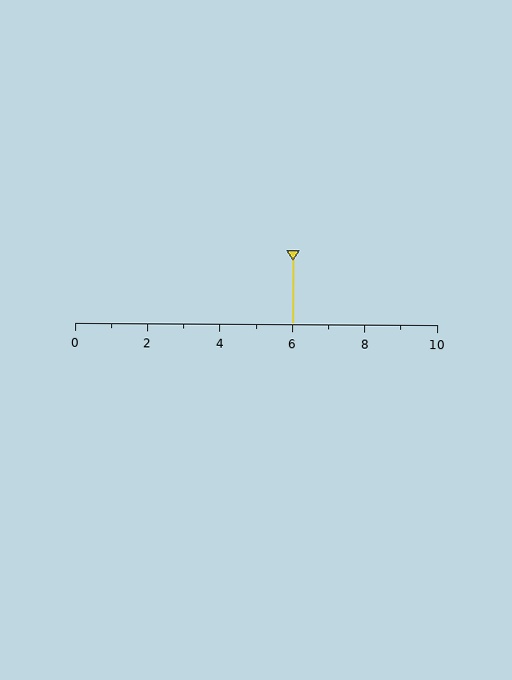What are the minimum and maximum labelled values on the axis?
The axis runs from 0 to 10.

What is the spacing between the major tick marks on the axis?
The major ticks are spaced 2 apart.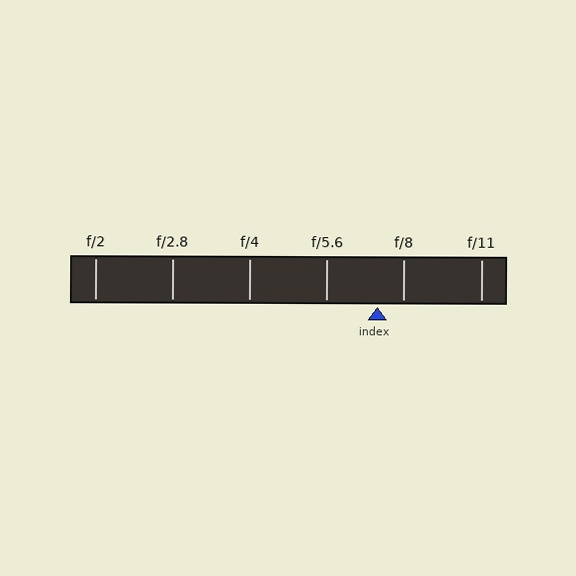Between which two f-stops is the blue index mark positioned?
The index mark is between f/5.6 and f/8.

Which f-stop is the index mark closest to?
The index mark is closest to f/8.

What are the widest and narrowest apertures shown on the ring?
The widest aperture shown is f/2 and the narrowest is f/11.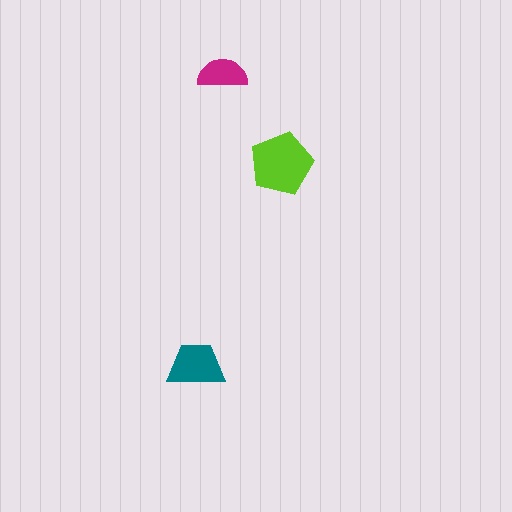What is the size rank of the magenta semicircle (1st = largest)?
3rd.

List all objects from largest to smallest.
The lime pentagon, the teal trapezoid, the magenta semicircle.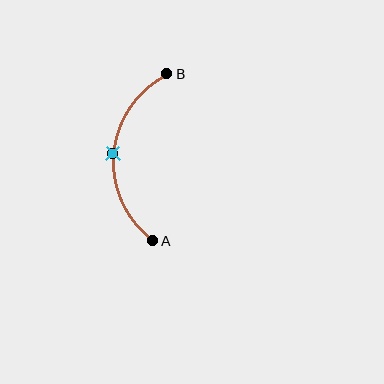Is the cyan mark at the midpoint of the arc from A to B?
Yes. The cyan mark lies on the arc at equal arc-length from both A and B — it is the arc midpoint.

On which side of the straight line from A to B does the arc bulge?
The arc bulges to the left of the straight line connecting A and B.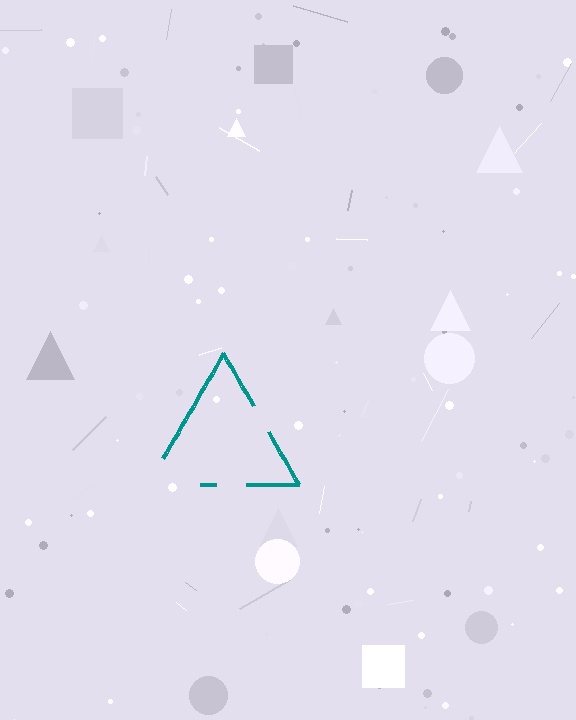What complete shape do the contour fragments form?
The contour fragments form a triangle.